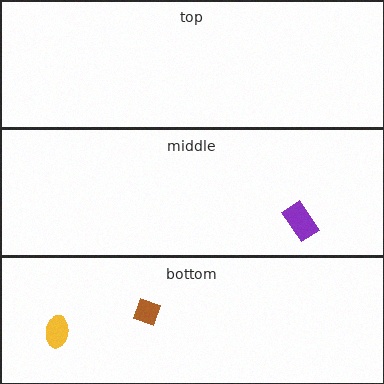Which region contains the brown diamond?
The bottom region.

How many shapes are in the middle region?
1.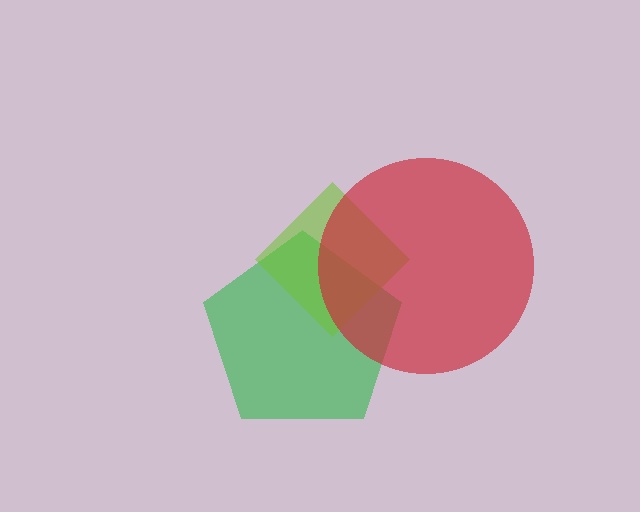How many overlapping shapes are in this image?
There are 3 overlapping shapes in the image.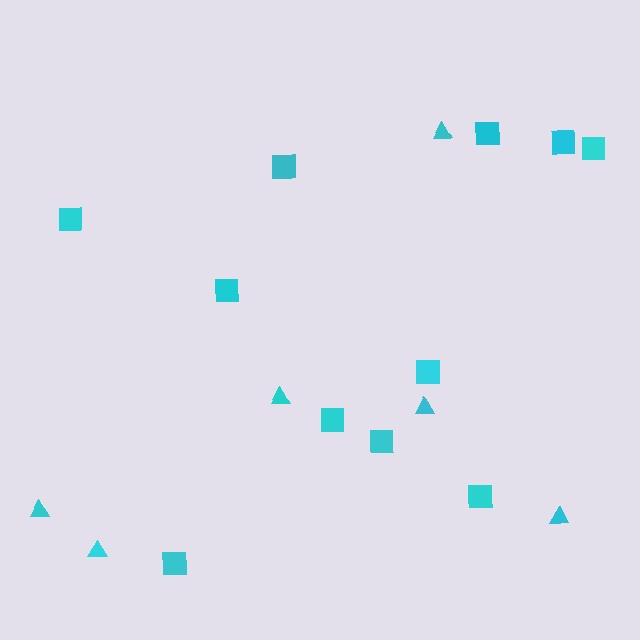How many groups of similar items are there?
There are 2 groups: one group of triangles (6) and one group of squares (11).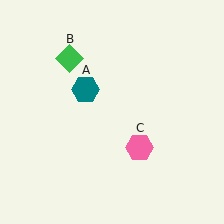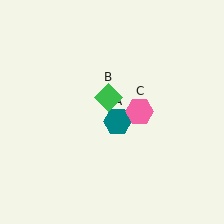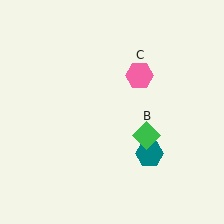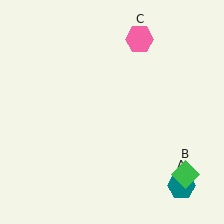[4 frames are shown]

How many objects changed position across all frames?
3 objects changed position: teal hexagon (object A), green diamond (object B), pink hexagon (object C).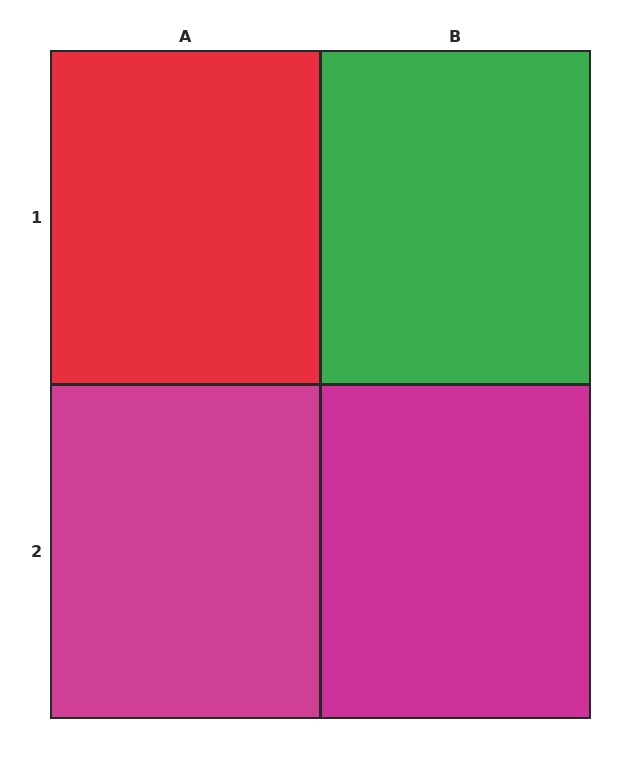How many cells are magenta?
2 cells are magenta.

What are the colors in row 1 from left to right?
Red, green.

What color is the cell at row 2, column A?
Magenta.